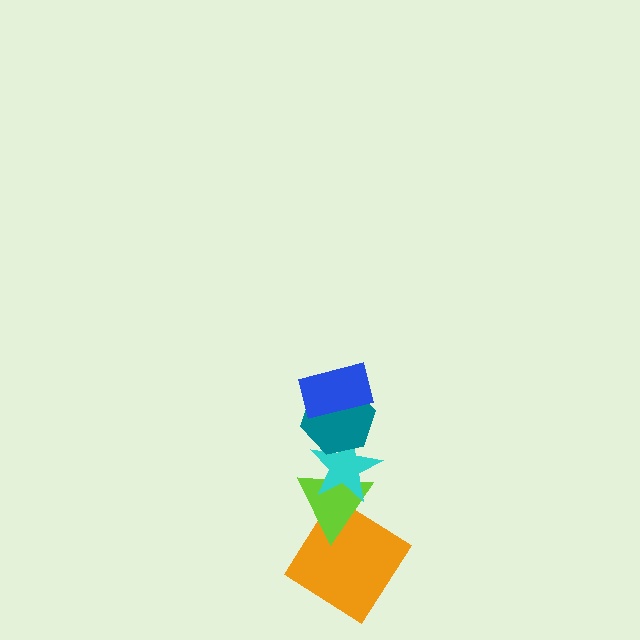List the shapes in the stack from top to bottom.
From top to bottom: the blue rectangle, the teal hexagon, the cyan star, the lime triangle, the orange diamond.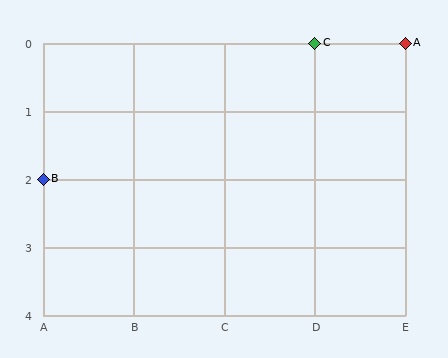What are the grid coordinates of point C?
Point C is at grid coordinates (D, 0).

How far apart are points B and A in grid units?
Points B and A are 4 columns and 2 rows apart (about 4.5 grid units diagonally).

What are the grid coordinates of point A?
Point A is at grid coordinates (E, 0).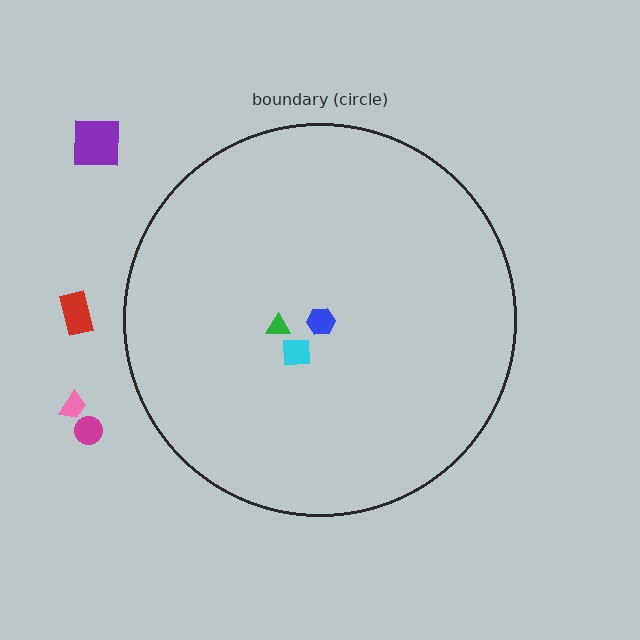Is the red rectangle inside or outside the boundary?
Outside.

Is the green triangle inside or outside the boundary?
Inside.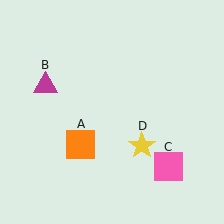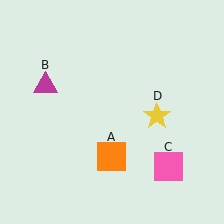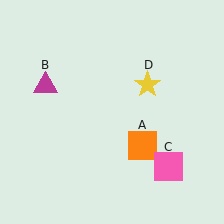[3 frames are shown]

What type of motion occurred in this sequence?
The orange square (object A), yellow star (object D) rotated counterclockwise around the center of the scene.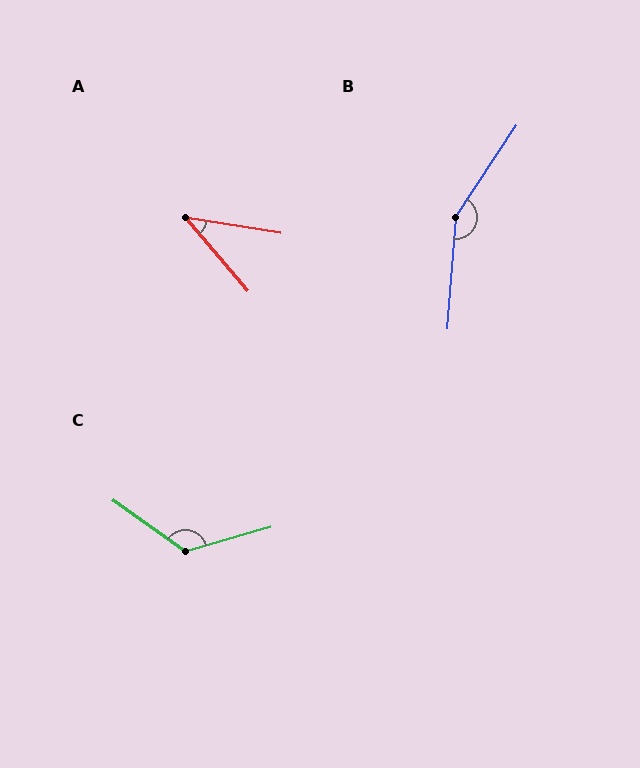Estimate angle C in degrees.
Approximately 128 degrees.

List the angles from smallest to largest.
A (40°), C (128°), B (151°).